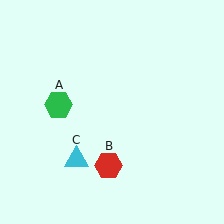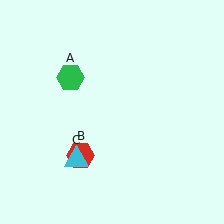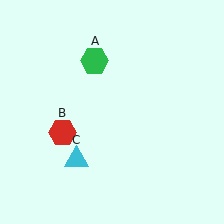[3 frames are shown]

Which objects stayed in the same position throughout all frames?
Cyan triangle (object C) remained stationary.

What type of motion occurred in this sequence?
The green hexagon (object A), red hexagon (object B) rotated clockwise around the center of the scene.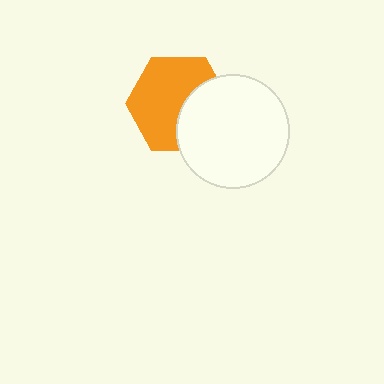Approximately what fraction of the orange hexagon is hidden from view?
Roughly 36% of the orange hexagon is hidden behind the white circle.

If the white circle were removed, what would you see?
You would see the complete orange hexagon.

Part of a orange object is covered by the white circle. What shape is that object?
It is a hexagon.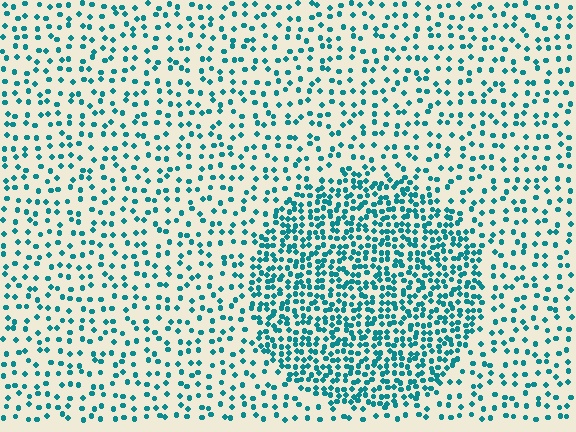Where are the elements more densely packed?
The elements are more densely packed inside the circle boundary.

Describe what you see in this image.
The image contains small teal elements arranged at two different densities. A circle-shaped region is visible where the elements are more densely packed than the surrounding area.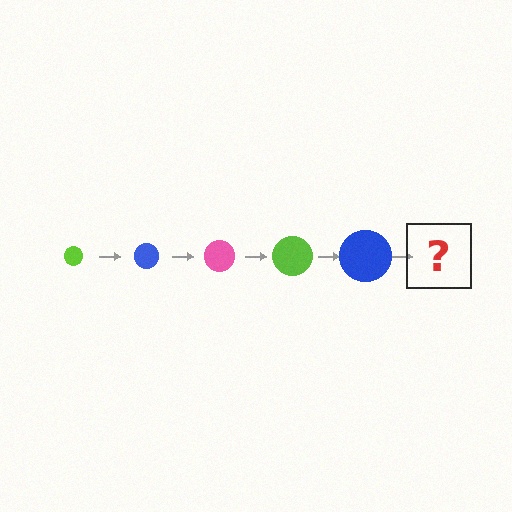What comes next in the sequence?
The next element should be a pink circle, larger than the previous one.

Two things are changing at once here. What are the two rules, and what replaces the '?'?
The two rules are that the circle grows larger each step and the color cycles through lime, blue, and pink. The '?' should be a pink circle, larger than the previous one.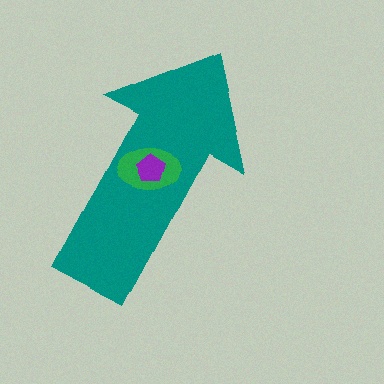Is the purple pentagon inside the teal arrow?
Yes.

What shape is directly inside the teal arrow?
The green ellipse.